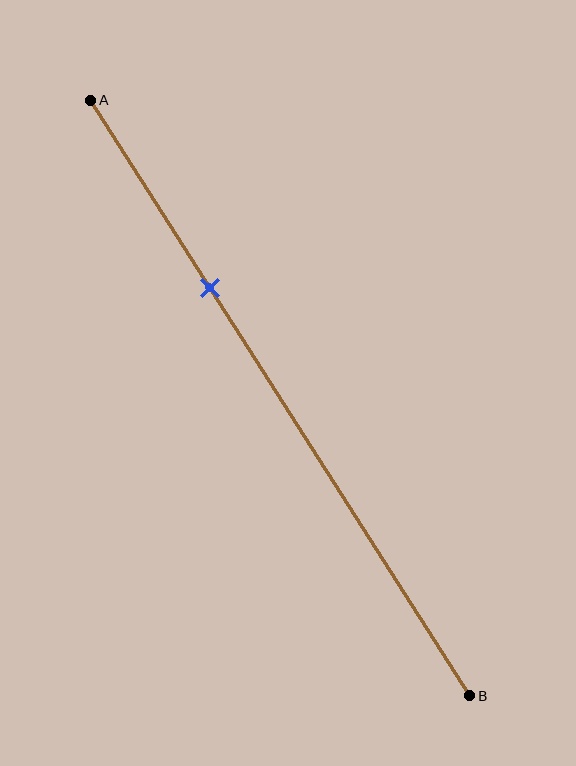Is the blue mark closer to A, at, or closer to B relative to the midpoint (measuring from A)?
The blue mark is closer to point A than the midpoint of segment AB.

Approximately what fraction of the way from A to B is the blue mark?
The blue mark is approximately 30% of the way from A to B.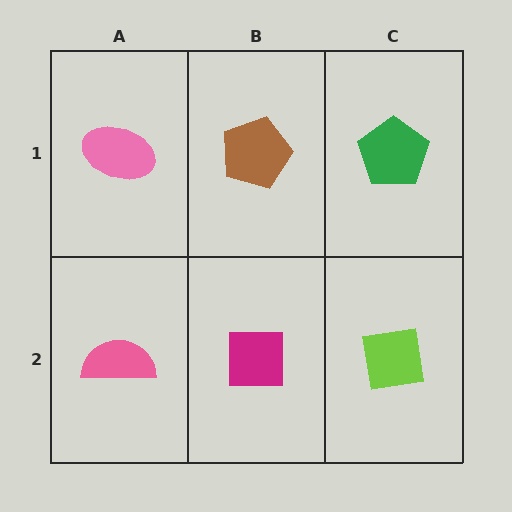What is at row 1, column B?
A brown pentagon.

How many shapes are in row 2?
3 shapes.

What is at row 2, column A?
A pink semicircle.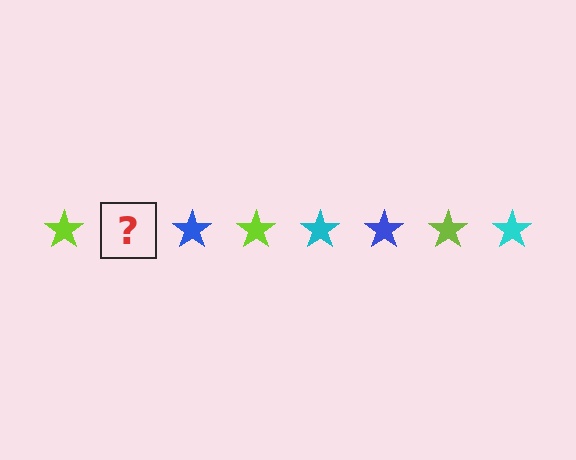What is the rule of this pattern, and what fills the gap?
The rule is that the pattern cycles through lime, cyan, blue stars. The gap should be filled with a cyan star.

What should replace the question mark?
The question mark should be replaced with a cyan star.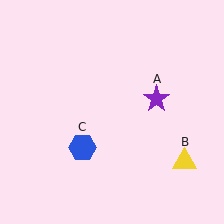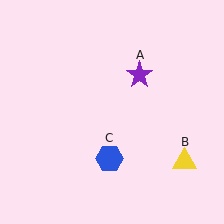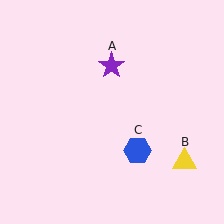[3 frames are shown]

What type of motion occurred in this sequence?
The purple star (object A), blue hexagon (object C) rotated counterclockwise around the center of the scene.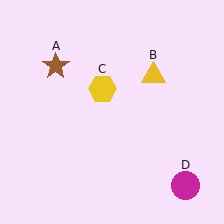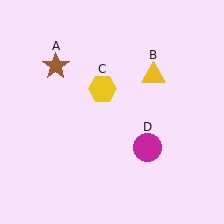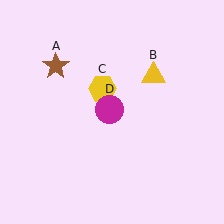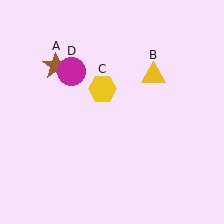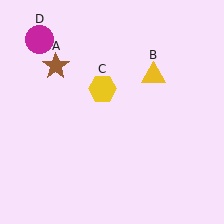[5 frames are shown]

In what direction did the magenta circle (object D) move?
The magenta circle (object D) moved up and to the left.